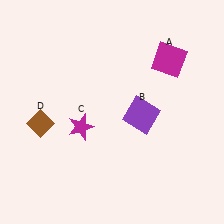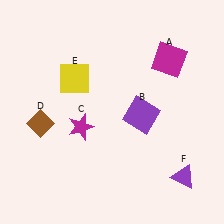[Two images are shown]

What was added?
A yellow square (E), a purple triangle (F) were added in Image 2.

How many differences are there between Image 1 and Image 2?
There are 2 differences between the two images.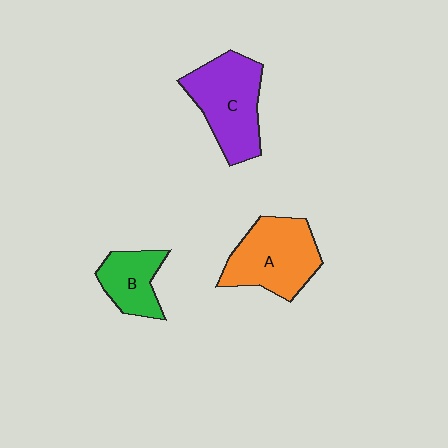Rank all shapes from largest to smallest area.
From largest to smallest: C (purple), A (orange), B (green).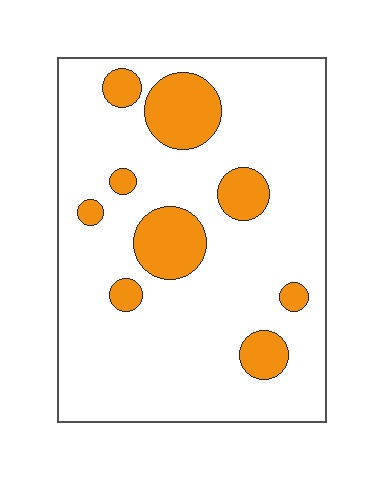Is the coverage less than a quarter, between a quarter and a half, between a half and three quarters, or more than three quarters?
Less than a quarter.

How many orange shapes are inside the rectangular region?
9.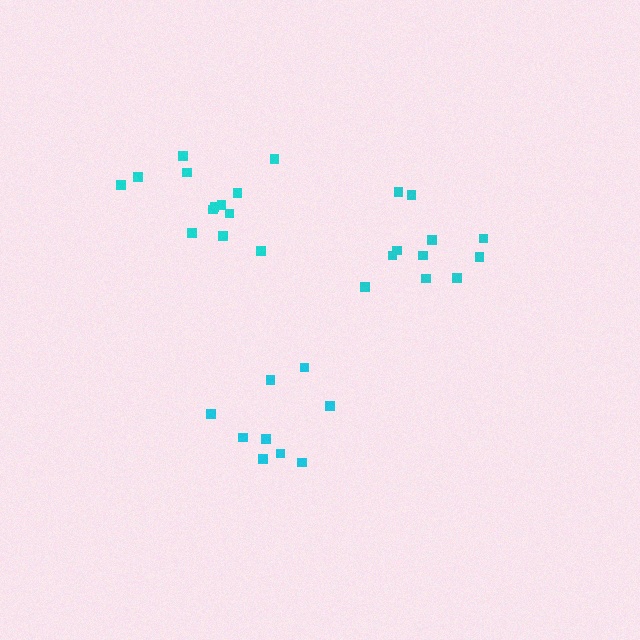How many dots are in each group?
Group 1: 11 dots, Group 2: 9 dots, Group 3: 13 dots (33 total).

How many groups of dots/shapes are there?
There are 3 groups.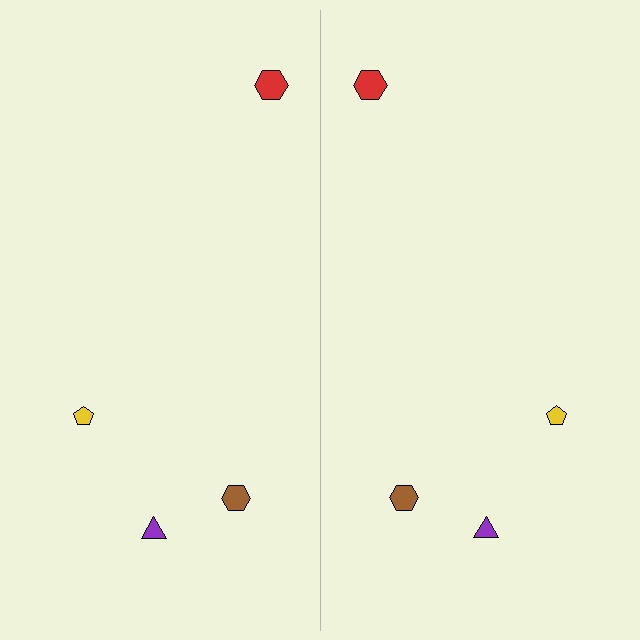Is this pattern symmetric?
Yes, this pattern has bilateral (reflection) symmetry.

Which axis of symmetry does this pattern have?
The pattern has a vertical axis of symmetry running through the center of the image.